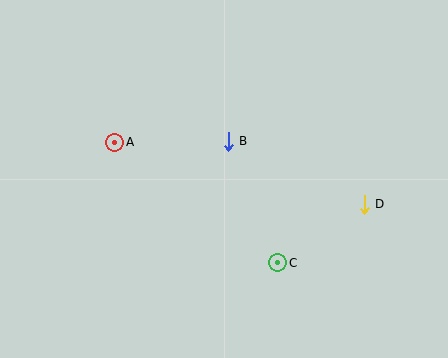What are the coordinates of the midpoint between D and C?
The midpoint between D and C is at (321, 234).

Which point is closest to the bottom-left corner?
Point A is closest to the bottom-left corner.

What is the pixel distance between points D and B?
The distance between D and B is 150 pixels.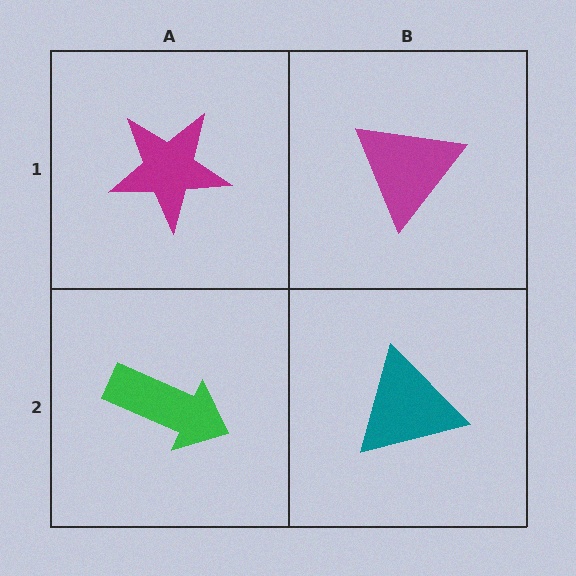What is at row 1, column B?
A magenta triangle.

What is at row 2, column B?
A teal triangle.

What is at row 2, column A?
A green arrow.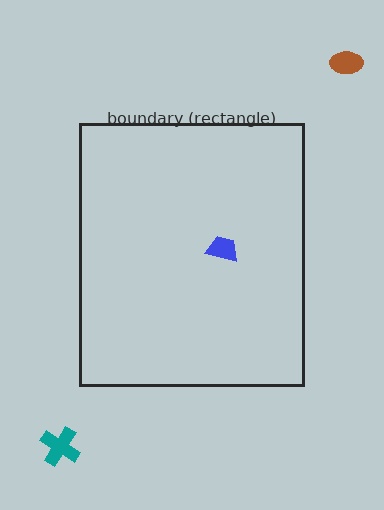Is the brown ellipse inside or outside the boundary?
Outside.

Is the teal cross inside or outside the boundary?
Outside.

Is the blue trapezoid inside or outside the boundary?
Inside.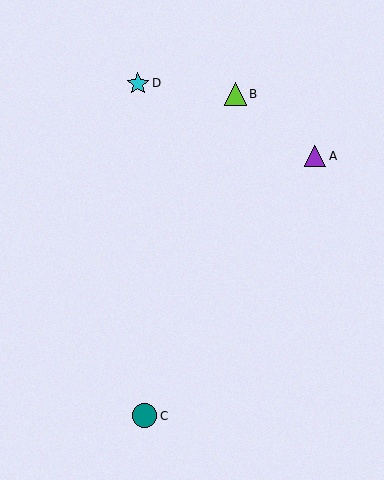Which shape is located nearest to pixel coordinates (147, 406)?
The teal circle (labeled C) at (145, 416) is nearest to that location.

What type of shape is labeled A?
Shape A is a purple triangle.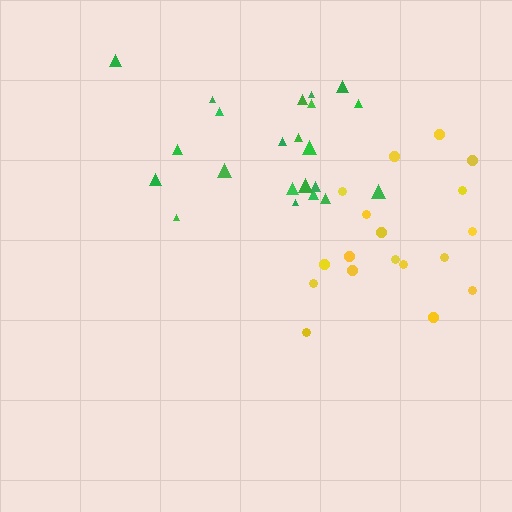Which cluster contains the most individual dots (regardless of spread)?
Green (22).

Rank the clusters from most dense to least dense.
green, yellow.